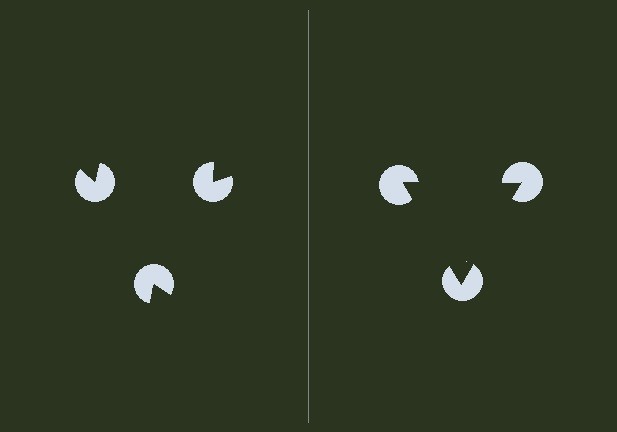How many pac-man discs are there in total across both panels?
6 — 3 on each side.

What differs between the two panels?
The pac-man discs are positioned identically on both sides; only the wedge orientations differ. On the right they align to a triangle; on the left they are misaligned.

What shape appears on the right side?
An illusory triangle.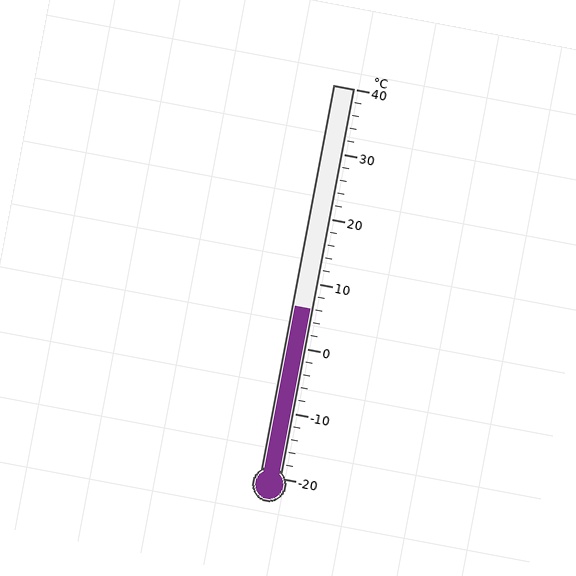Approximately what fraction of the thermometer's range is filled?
The thermometer is filled to approximately 45% of its range.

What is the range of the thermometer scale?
The thermometer scale ranges from -20°C to 40°C.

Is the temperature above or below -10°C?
The temperature is above -10°C.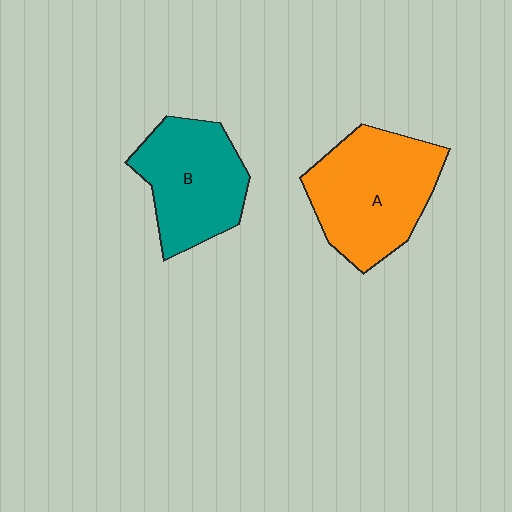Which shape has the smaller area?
Shape B (teal).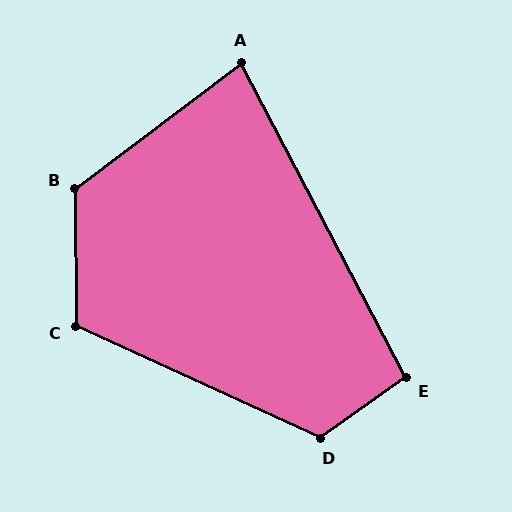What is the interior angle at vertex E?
Approximately 98 degrees (obtuse).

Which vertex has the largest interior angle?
B, at approximately 127 degrees.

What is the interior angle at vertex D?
Approximately 120 degrees (obtuse).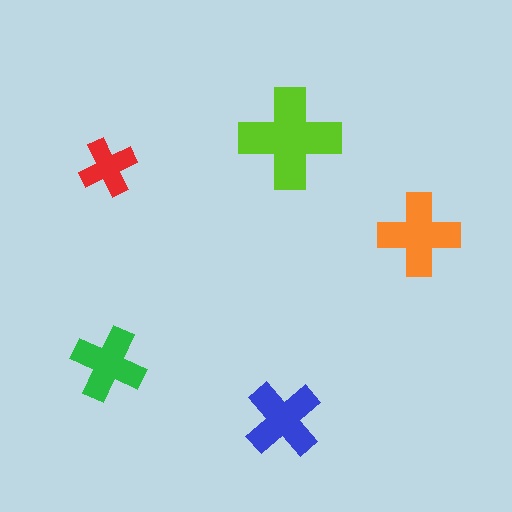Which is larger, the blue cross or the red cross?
The blue one.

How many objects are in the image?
There are 5 objects in the image.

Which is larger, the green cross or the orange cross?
The orange one.